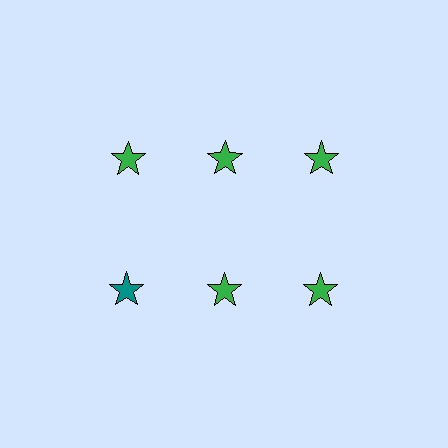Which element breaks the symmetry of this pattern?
The teal star in the second row, leftmost column breaks the symmetry. All other shapes are green stars.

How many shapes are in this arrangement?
There are 6 shapes arranged in a grid pattern.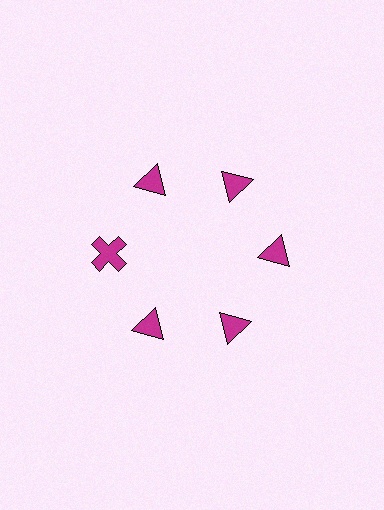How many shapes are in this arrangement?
There are 6 shapes arranged in a ring pattern.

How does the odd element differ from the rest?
It has a different shape: cross instead of triangle.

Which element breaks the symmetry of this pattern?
The magenta cross at roughly the 9 o'clock position breaks the symmetry. All other shapes are magenta triangles.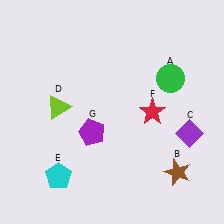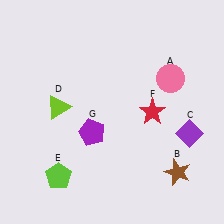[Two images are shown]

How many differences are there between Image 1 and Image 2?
There are 2 differences between the two images.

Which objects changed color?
A changed from green to pink. E changed from cyan to lime.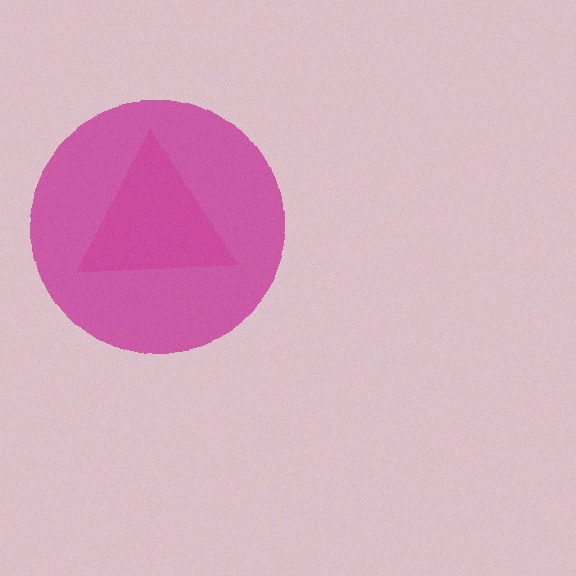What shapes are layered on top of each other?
The layered shapes are: a pink triangle, a magenta circle.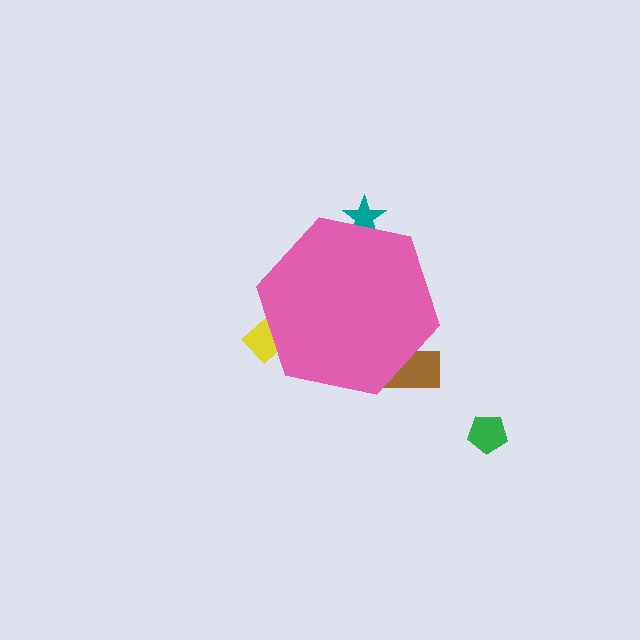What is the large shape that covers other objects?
A pink hexagon.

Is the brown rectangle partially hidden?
Yes, the brown rectangle is partially hidden behind the pink hexagon.